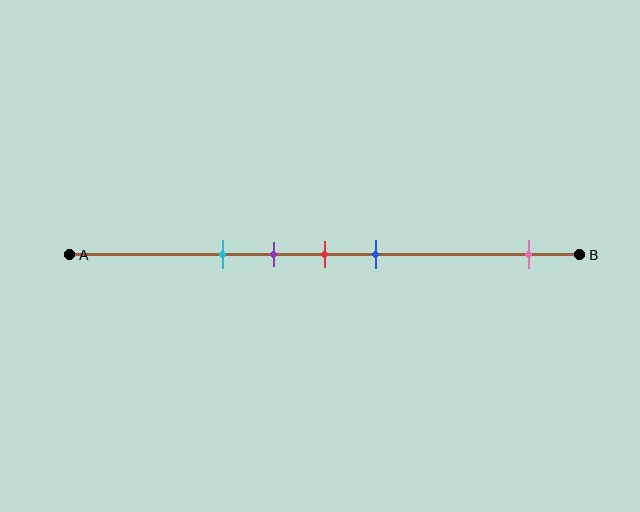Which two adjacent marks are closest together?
The purple and red marks are the closest adjacent pair.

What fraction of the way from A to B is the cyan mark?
The cyan mark is approximately 30% (0.3) of the way from A to B.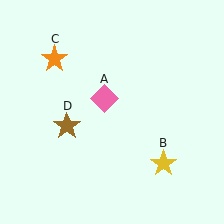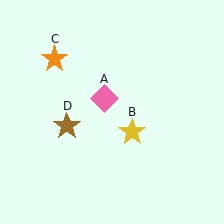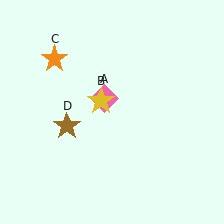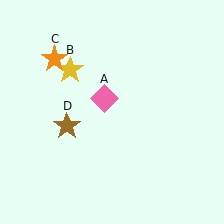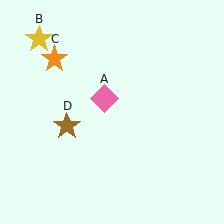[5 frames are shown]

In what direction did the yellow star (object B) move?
The yellow star (object B) moved up and to the left.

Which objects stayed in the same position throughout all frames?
Pink diamond (object A) and orange star (object C) and brown star (object D) remained stationary.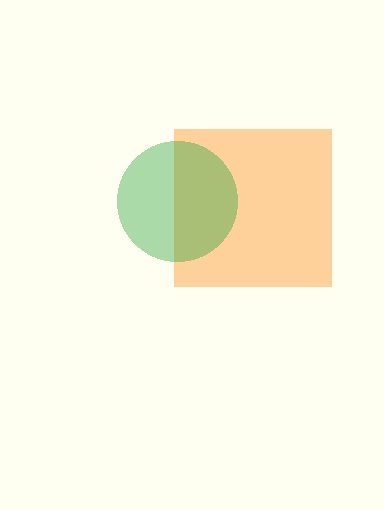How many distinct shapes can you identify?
There are 2 distinct shapes: an orange square, a green circle.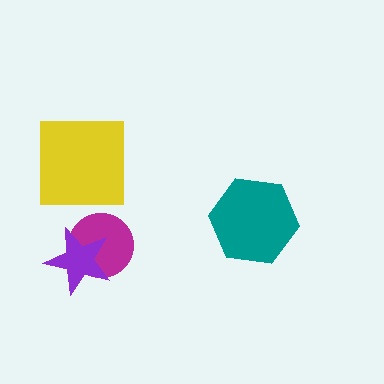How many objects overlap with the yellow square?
0 objects overlap with the yellow square.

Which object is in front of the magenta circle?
The purple star is in front of the magenta circle.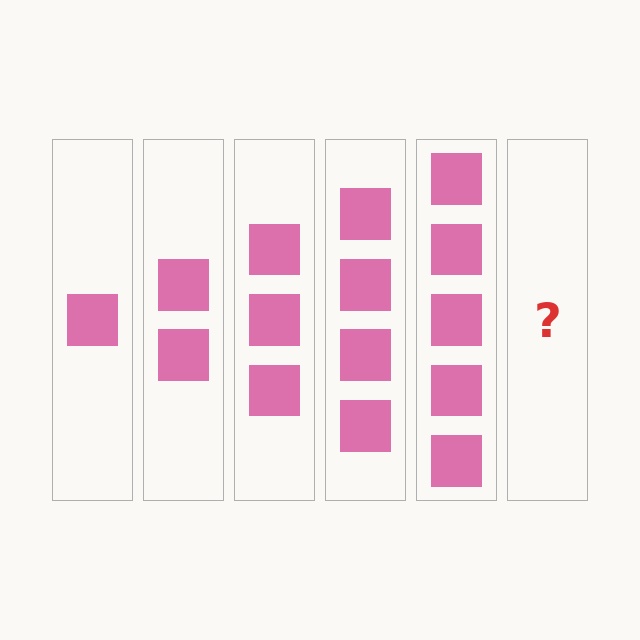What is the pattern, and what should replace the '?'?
The pattern is that each step adds one more square. The '?' should be 6 squares.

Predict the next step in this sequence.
The next step is 6 squares.